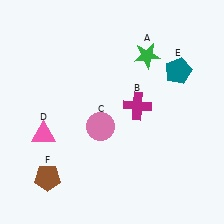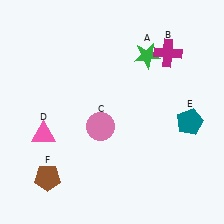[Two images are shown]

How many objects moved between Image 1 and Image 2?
2 objects moved between the two images.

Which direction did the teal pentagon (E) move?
The teal pentagon (E) moved down.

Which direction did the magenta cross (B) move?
The magenta cross (B) moved up.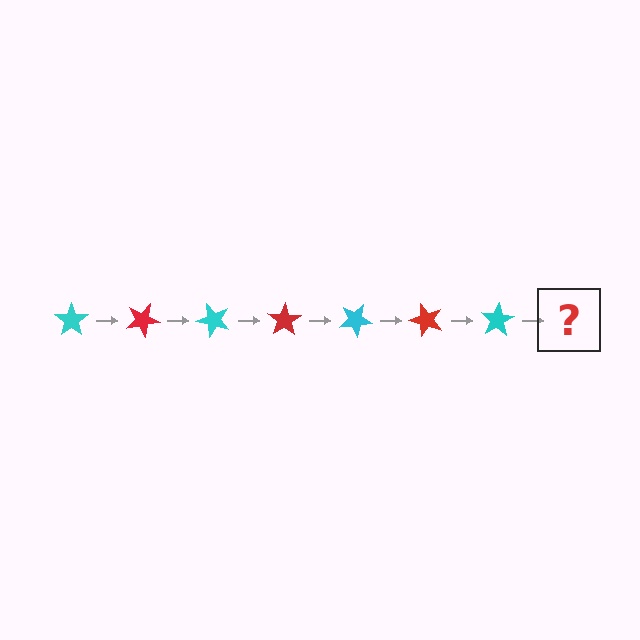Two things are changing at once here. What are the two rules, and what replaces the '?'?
The two rules are that it rotates 25 degrees each step and the color cycles through cyan and red. The '?' should be a red star, rotated 175 degrees from the start.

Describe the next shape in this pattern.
It should be a red star, rotated 175 degrees from the start.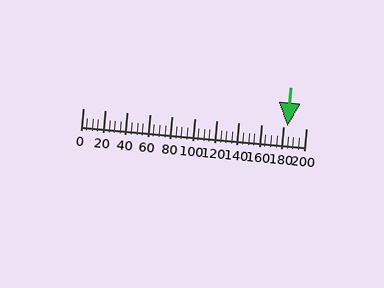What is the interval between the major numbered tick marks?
The major tick marks are spaced 20 units apart.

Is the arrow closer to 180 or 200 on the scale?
The arrow is closer to 180.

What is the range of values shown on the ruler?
The ruler shows values from 0 to 200.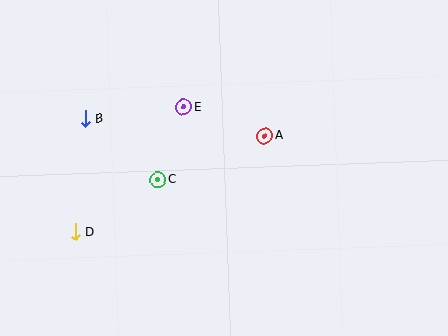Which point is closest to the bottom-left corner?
Point D is closest to the bottom-left corner.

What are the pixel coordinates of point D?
Point D is at (75, 232).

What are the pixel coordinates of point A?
Point A is at (265, 136).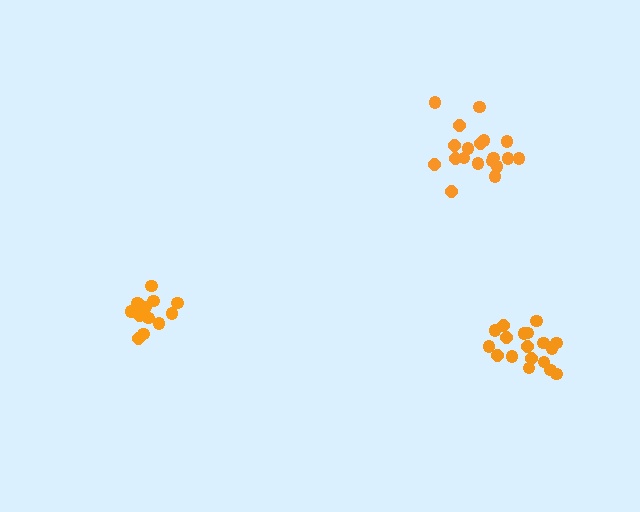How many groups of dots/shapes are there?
There are 3 groups.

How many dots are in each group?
Group 1: 13 dots, Group 2: 18 dots, Group 3: 19 dots (50 total).